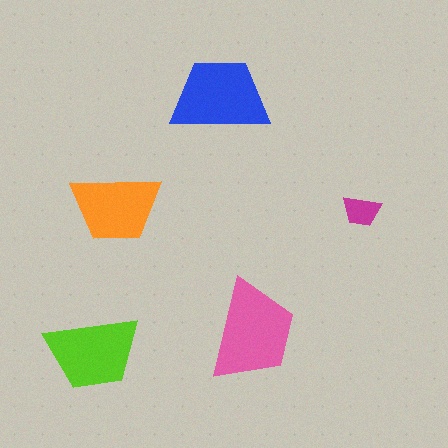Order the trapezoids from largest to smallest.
the pink one, the blue one, the lime one, the orange one, the magenta one.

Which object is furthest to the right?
The magenta trapezoid is rightmost.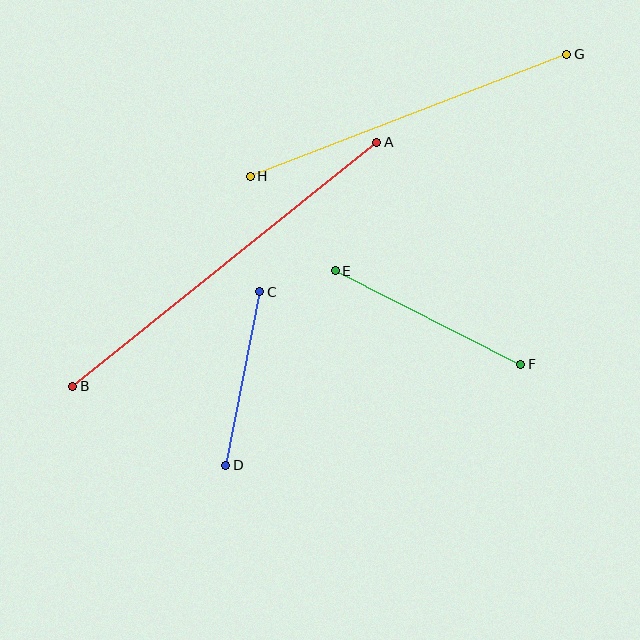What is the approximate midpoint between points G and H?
The midpoint is at approximately (409, 115) pixels.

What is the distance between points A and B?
The distance is approximately 390 pixels.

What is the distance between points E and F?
The distance is approximately 208 pixels.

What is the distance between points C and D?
The distance is approximately 177 pixels.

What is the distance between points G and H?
The distance is approximately 339 pixels.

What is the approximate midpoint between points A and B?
The midpoint is at approximately (225, 264) pixels.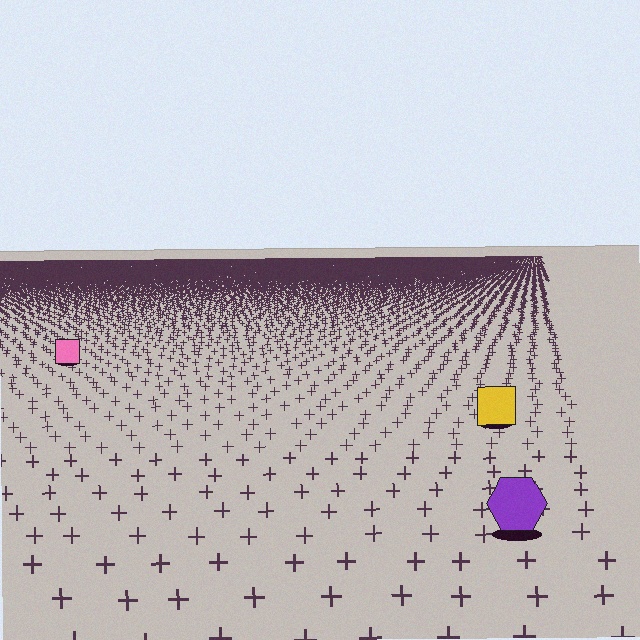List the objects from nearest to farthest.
From nearest to farthest: the purple hexagon, the yellow square, the pink square.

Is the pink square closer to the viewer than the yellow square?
No. The yellow square is closer — you can tell from the texture gradient: the ground texture is coarser near it.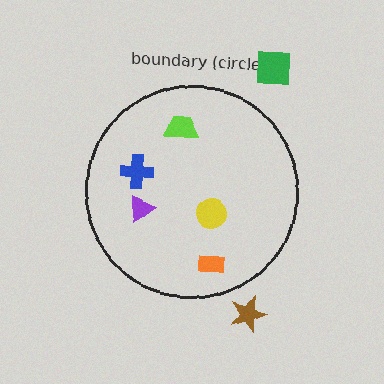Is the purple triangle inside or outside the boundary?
Inside.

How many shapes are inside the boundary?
5 inside, 2 outside.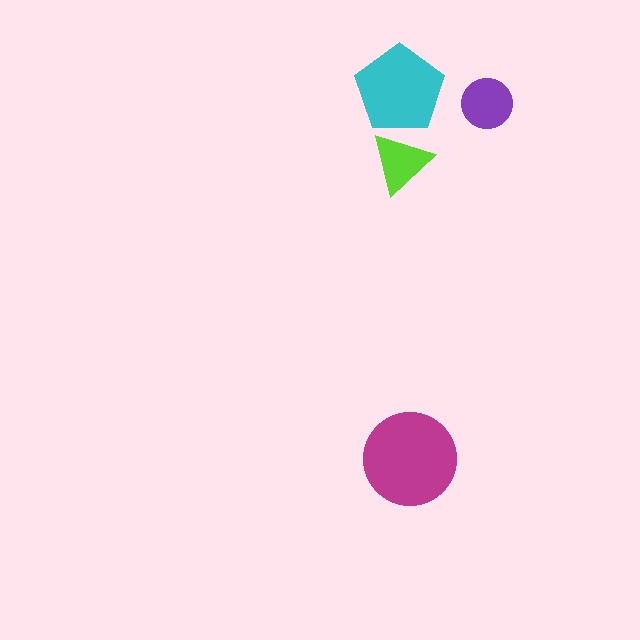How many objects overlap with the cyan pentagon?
1 object overlaps with the cyan pentagon.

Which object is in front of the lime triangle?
The cyan pentagon is in front of the lime triangle.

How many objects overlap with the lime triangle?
1 object overlaps with the lime triangle.